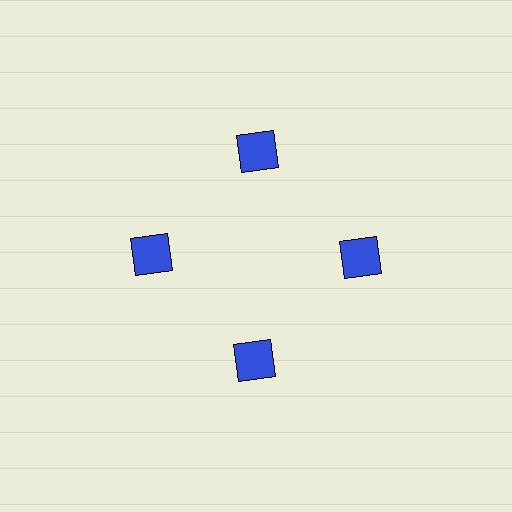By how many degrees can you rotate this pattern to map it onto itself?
The pattern maps onto itself every 90 degrees of rotation.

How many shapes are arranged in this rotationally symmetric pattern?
There are 4 shapes, arranged in 4 groups of 1.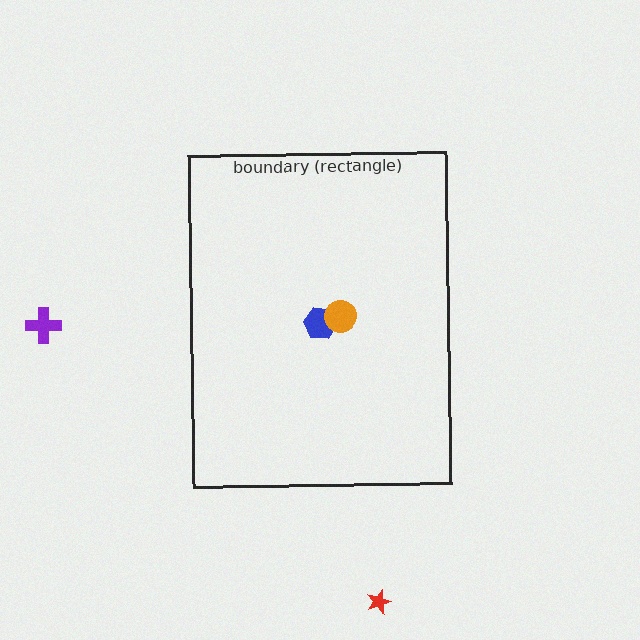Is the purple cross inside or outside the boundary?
Outside.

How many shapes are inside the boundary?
2 inside, 2 outside.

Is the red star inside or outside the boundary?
Outside.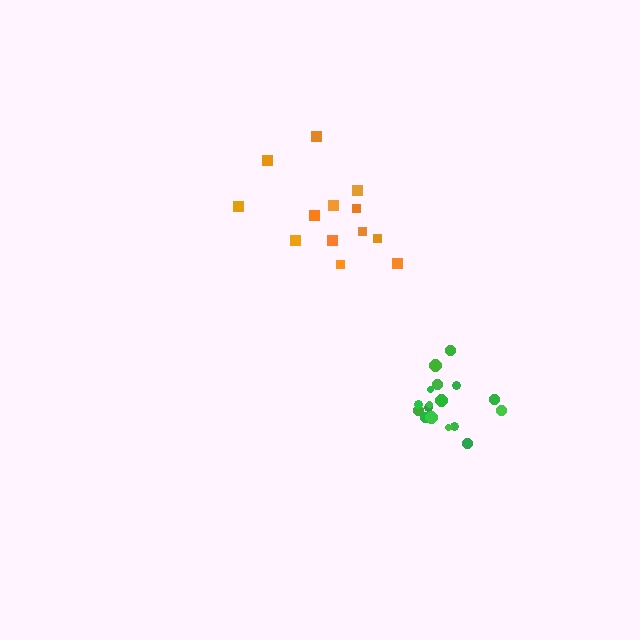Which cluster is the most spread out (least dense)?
Orange.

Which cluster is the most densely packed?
Green.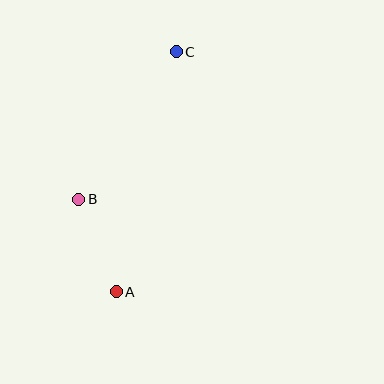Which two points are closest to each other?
Points A and B are closest to each other.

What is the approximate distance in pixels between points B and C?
The distance between B and C is approximately 177 pixels.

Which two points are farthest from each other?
Points A and C are farthest from each other.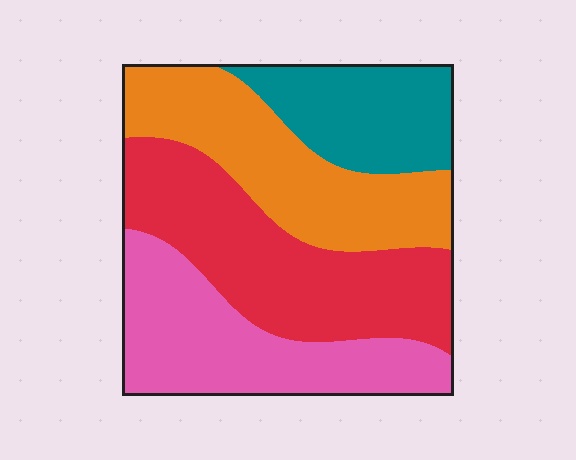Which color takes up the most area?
Red, at roughly 30%.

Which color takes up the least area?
Teal, at roughly 15%.